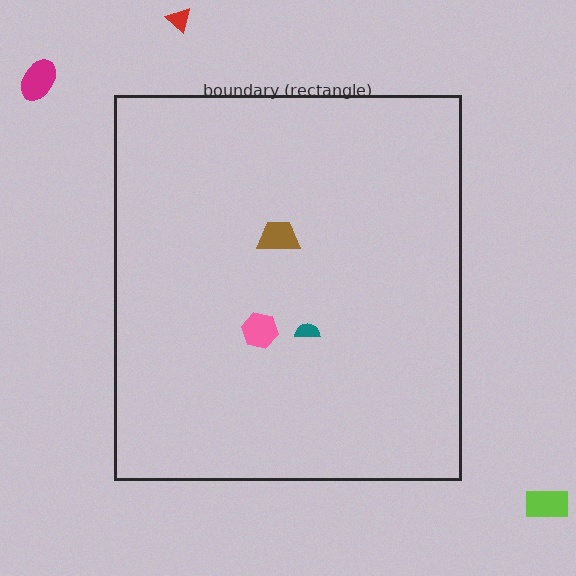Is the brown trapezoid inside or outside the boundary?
Inside.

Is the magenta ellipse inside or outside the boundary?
Outside.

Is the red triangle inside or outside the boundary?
Outside.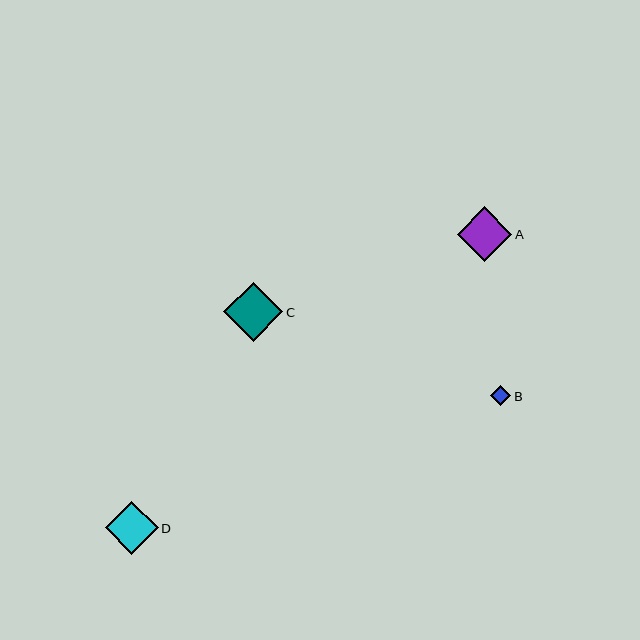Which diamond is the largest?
Diamond C is the largest with a size of approximately 59 pixels.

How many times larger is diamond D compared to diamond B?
Diamond D is approximately 2.6 times the size of diamond B.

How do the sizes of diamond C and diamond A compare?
Diamond C and diamond A are approximately the same size.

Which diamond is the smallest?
Diamond B is the smallest with a size of approximately 20 pixels.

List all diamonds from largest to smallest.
From largest to smallest: C, A, D, B.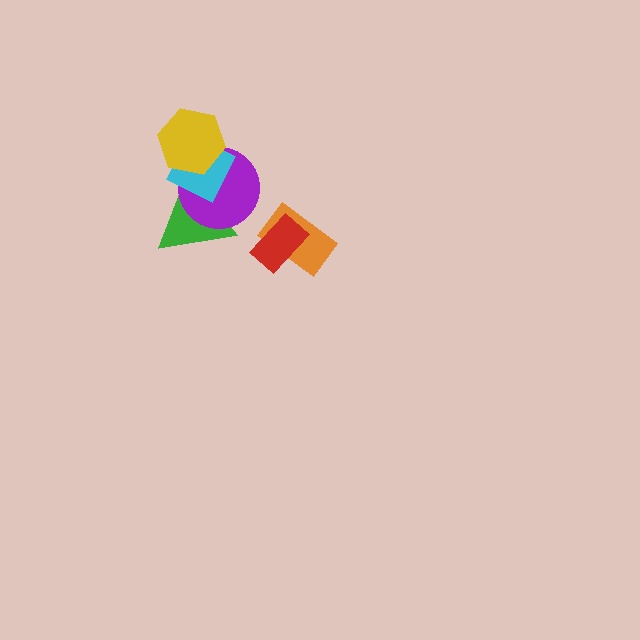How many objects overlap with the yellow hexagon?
2 objects overlap with the yellow hexagon.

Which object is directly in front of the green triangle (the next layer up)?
The purple circle is directly in front of the green triangle.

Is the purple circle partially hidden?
Yes, it is partially covered by another shape.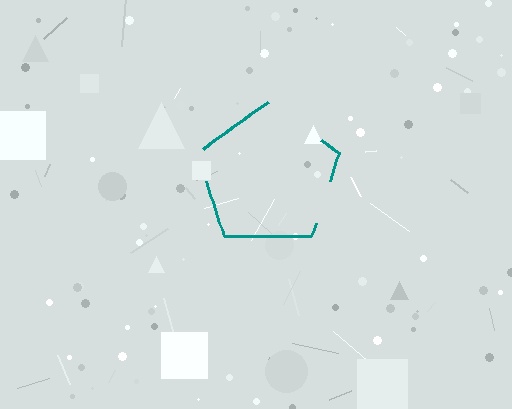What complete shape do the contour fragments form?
The contour fragments form a pentagon.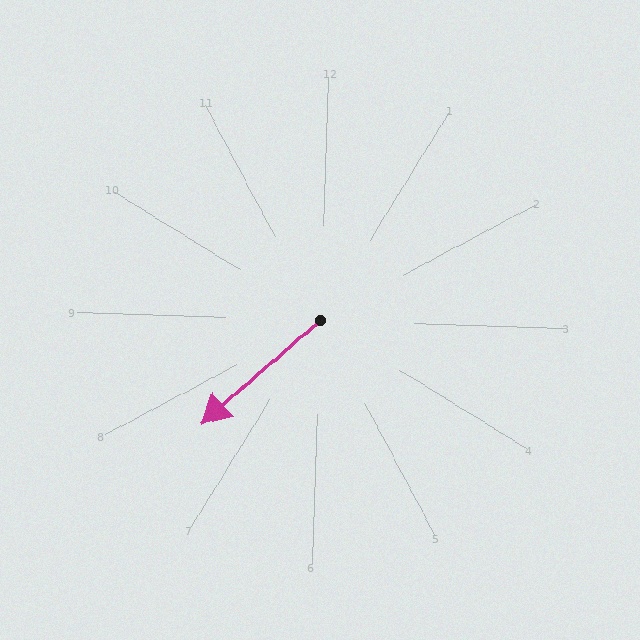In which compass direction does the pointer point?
Southwest.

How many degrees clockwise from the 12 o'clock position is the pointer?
Approximately 227 degrees.